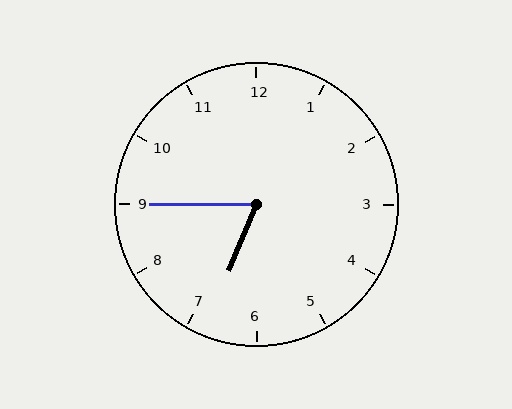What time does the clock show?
6:45.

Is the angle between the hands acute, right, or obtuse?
It is acute.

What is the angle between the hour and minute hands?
Approximately 68 degrees.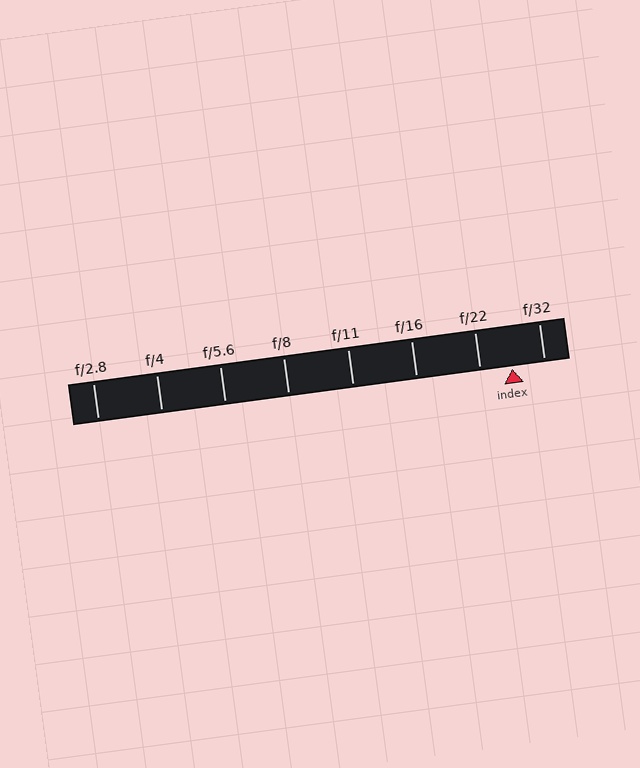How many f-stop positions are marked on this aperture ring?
There are 8 f-stop positions marked.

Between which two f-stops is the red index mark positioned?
The index mark is between f/22 and f/32.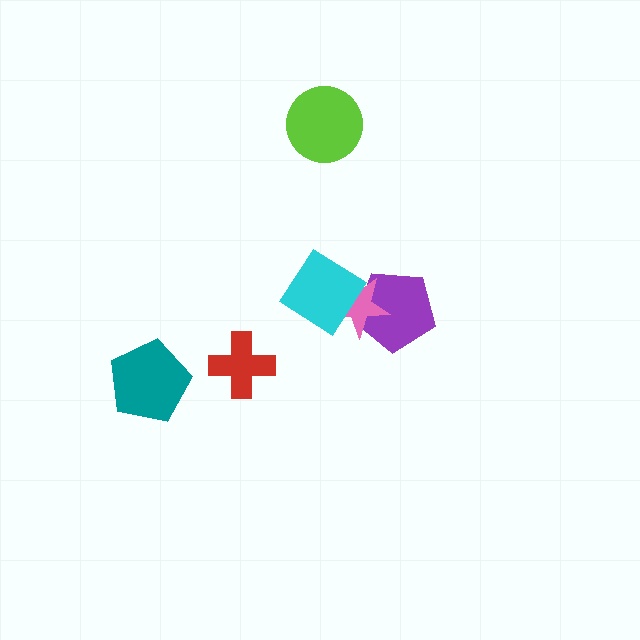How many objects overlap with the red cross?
0 objects overlap with the red cross.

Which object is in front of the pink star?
The cyan diamond is in front of the pink star.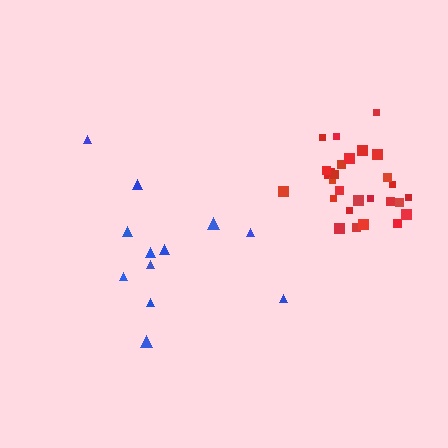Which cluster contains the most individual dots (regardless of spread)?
Red (27).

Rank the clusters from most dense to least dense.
red, blue.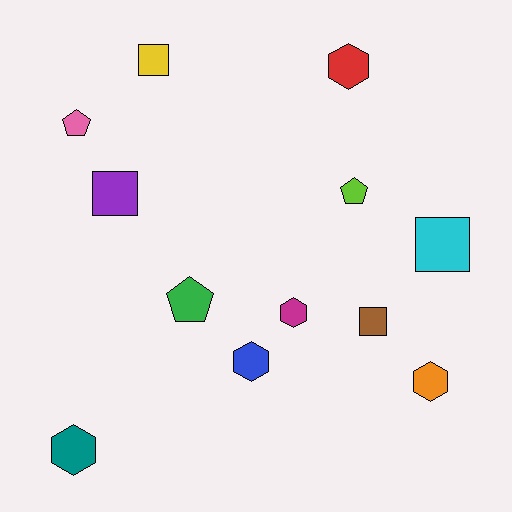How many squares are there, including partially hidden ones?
There are 4 squares.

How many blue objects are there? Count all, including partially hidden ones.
There is 1 blue object.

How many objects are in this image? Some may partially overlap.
There are 12 objects.